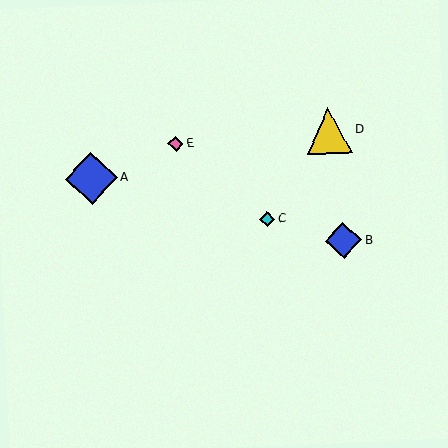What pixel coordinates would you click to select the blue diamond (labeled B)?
Click at (343, 241) to select the blue diamond B.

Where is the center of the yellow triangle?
The center of the yellow triangle is at (329, 131).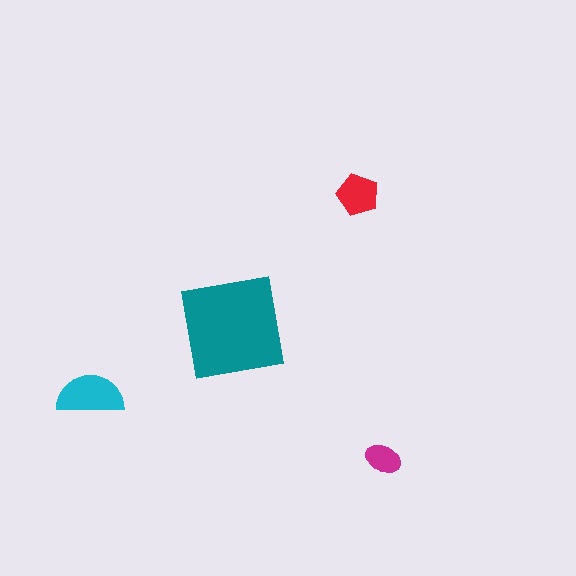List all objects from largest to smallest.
The teal square, the cyan semicircle, the red pentagon, the magenta ellipse.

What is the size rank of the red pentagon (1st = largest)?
3rd.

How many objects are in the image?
There are 4 objects in the image.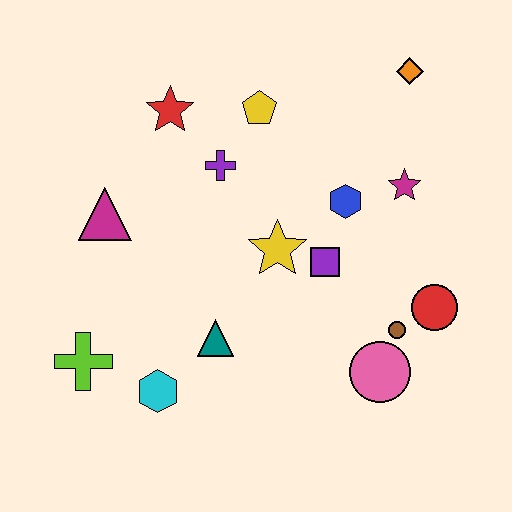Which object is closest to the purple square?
The yellow star is closest to the purple square.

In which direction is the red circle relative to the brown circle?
The red circle is to the right of the brown circle.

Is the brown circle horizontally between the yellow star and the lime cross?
No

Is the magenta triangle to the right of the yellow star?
No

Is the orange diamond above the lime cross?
Yes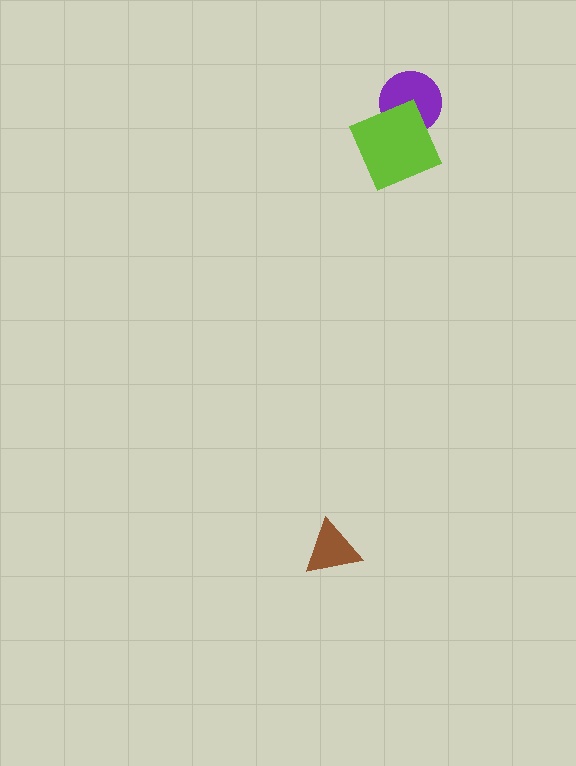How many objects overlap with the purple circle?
1 object overlaps with the purple circle.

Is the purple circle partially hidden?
Yes, it is partially covered by another shape.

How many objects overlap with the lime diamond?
1 object overlaps with the lime diamond.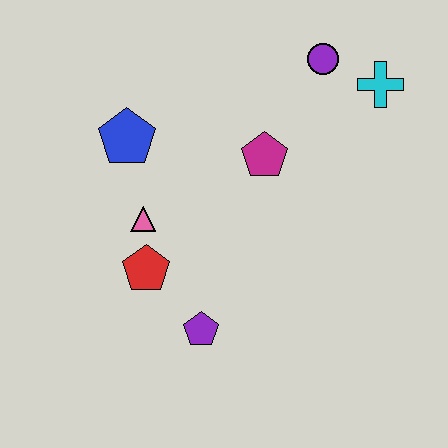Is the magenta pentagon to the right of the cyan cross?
No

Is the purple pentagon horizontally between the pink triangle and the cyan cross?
Yes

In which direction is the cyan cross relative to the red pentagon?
The cyan cross is to the right of the red pentagon.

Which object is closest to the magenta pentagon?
The purple circle is closest to the magenta pentagon.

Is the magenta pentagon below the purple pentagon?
No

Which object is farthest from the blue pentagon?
The cyan cross is farthest from the blue pentagon.